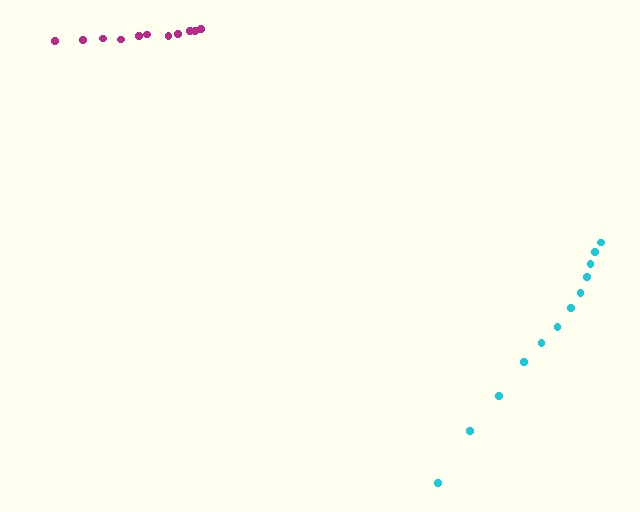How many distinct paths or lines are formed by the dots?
There are 2 distinct paths.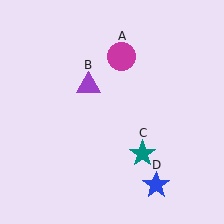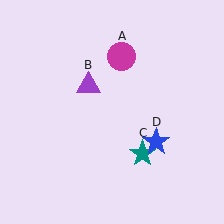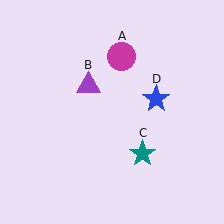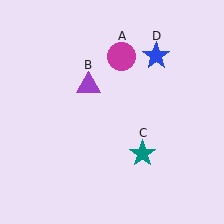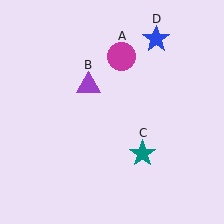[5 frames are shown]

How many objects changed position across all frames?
1 object changed position: blue star (object D).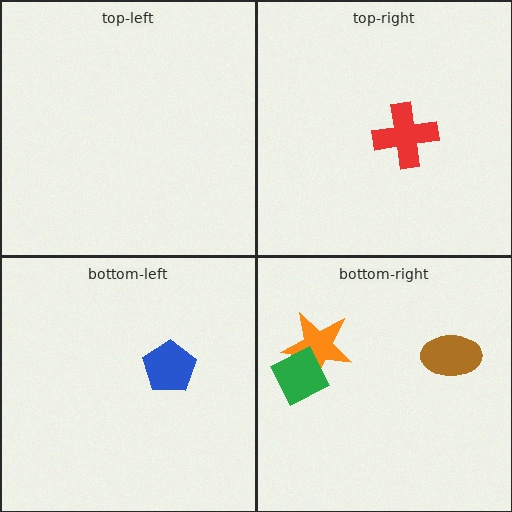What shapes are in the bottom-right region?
The orange star, the brown ellipse, the green diamond.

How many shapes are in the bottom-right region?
3.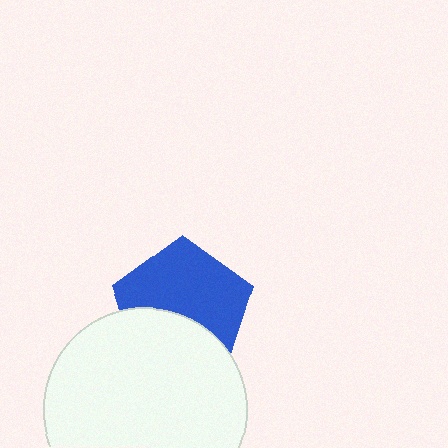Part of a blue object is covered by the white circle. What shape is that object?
It is a pentagon.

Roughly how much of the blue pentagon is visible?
About half of it is visible (roughly 61%).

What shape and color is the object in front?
The object in front is a white circle.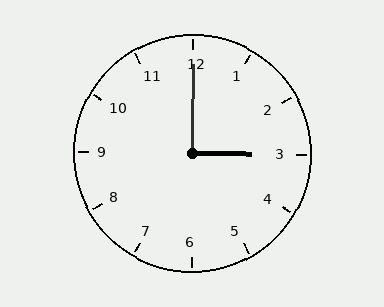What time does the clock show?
3:00.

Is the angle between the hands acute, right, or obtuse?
It is right.